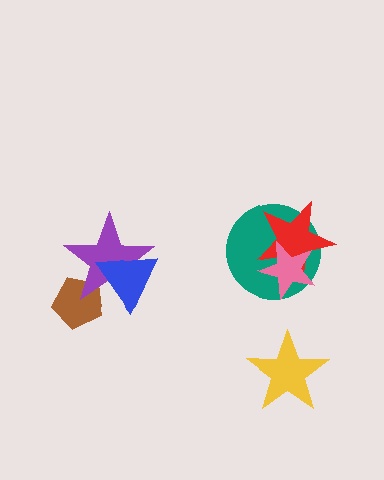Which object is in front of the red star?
The pink star is in front of the red star.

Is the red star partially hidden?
Yes, it is partially covered by another shape.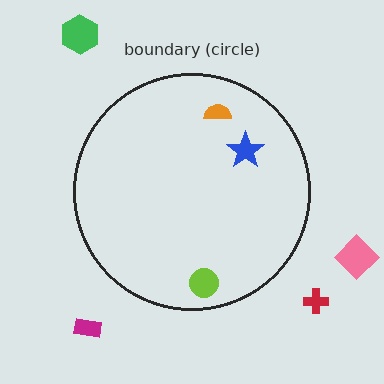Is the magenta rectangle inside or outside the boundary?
Outside.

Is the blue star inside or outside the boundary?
Inside.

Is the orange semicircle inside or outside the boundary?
Inside.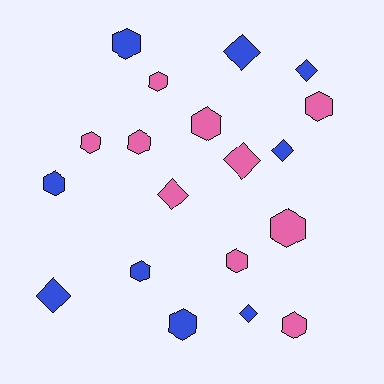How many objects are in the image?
There are 19 objects.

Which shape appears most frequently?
Hexagon, with 12 objects.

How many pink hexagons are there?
There are 8 pink hexagons.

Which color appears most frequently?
Pink, with 10 objects.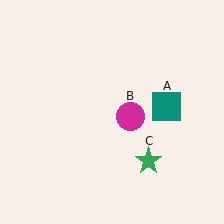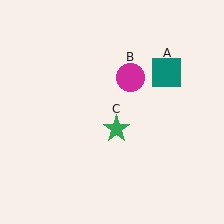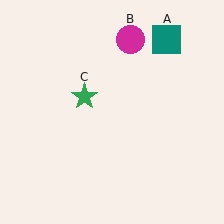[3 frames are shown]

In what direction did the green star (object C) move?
The green star (object C) moved up and to the left.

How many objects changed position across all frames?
3 objects changed position: teal square (object A), magenta circle (object B), green star (object C).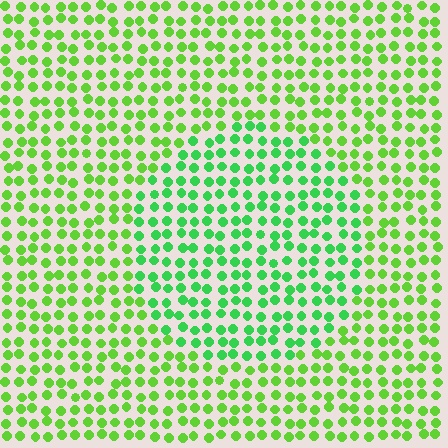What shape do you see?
I see a circle.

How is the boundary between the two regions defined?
The boundary is defined purely by a slight shift in hue (about 28 degrees). Spacing, size, and orientation are identical on both sides.